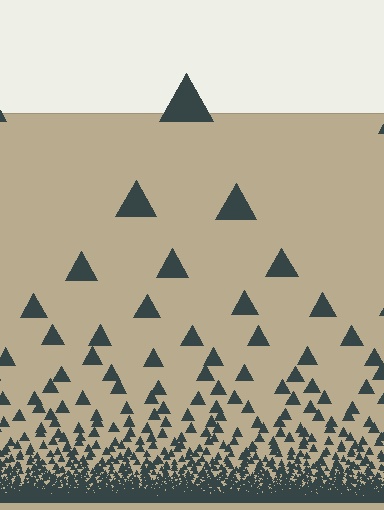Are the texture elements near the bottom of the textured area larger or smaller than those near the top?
Smaller. The gradient is inverted — elements near the bottom are smaller and denser.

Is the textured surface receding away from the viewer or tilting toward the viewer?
The surface appears to tilt toward the viewer. Texture elements get larger and sparser toward the top.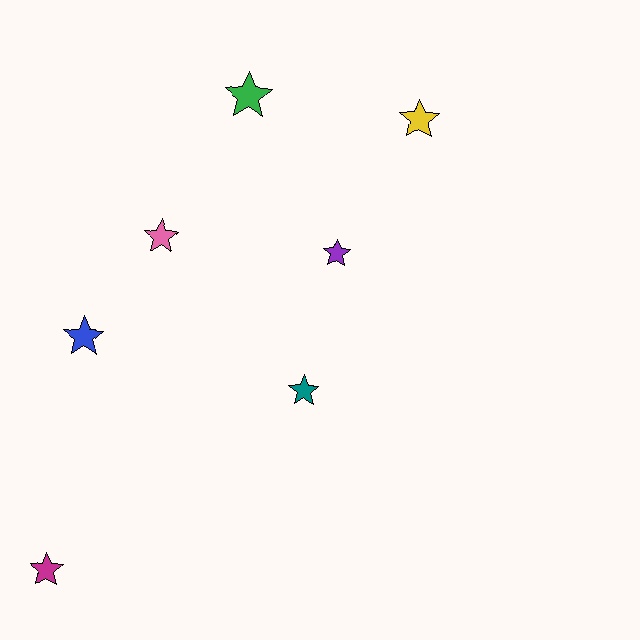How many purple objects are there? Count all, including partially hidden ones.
There is 1 purple object.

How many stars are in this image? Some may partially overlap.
There are 7 stars.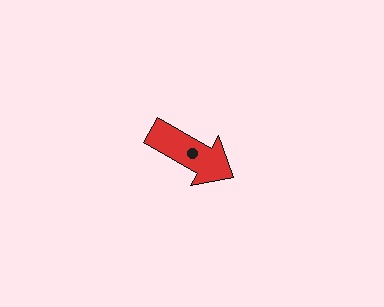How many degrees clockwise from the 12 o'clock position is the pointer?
Approximately 120 degrees.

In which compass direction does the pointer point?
Southeast.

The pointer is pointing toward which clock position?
Roughly 4 o'clock.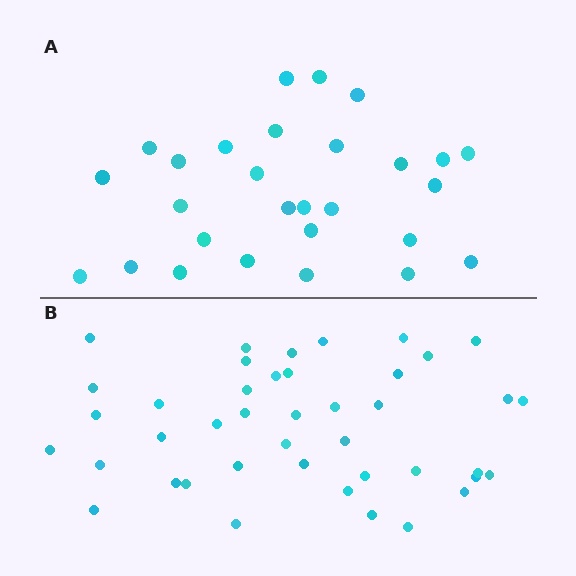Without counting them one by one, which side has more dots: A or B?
Region B (the bottom region) has more dots.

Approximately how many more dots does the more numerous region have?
Region B has approximately 15 more dots than region A.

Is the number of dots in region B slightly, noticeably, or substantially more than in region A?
Region B has substantially more. The ratio is roughly 1.5 to 1.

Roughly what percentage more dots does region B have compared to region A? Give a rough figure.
About 50% more.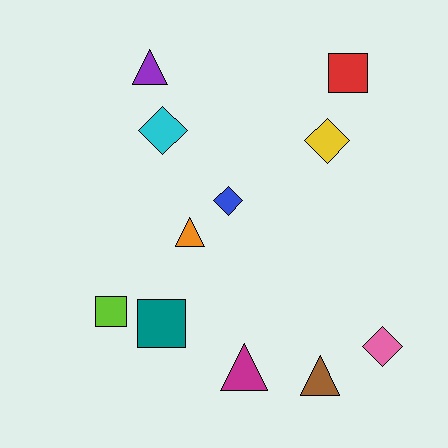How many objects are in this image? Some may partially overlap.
There are 11 objects.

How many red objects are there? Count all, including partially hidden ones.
There is 1 red object.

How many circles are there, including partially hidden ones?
There are no circles.